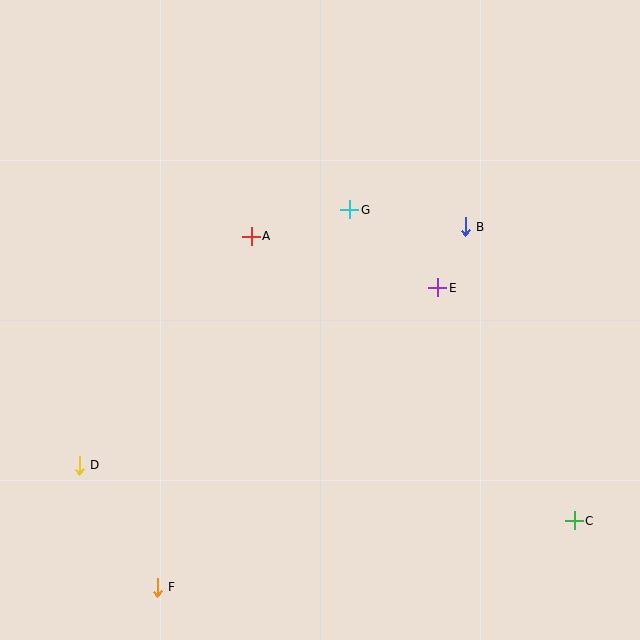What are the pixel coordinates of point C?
Point C is at (574, 521).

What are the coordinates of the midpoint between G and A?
The midpoint between G and A is at (300, 223).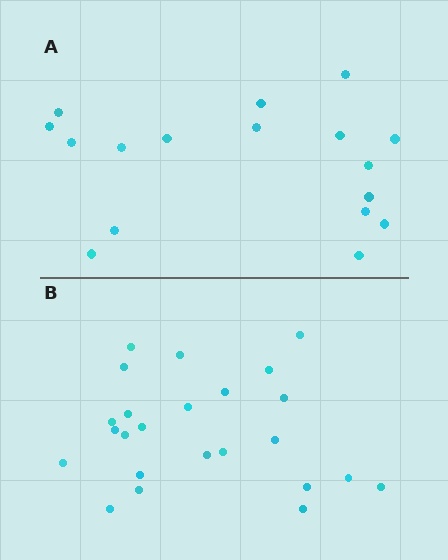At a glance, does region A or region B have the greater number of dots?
Region B (the bottom region) has more dots.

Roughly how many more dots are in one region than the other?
Region B has roughly 8 or so more dots than region A.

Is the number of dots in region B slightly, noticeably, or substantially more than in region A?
Region B has noticeably more, but not dramatically so. The ratio is roughly 1.4 to 1.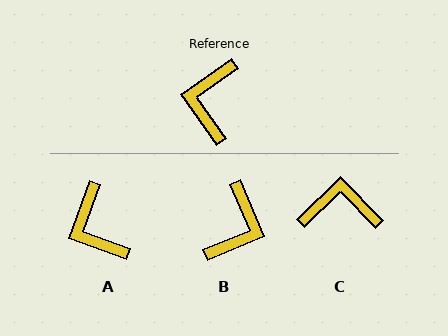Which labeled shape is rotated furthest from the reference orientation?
B, about 167 degrees away.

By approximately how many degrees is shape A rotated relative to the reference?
Approximately 35 degrees counter-clockwise.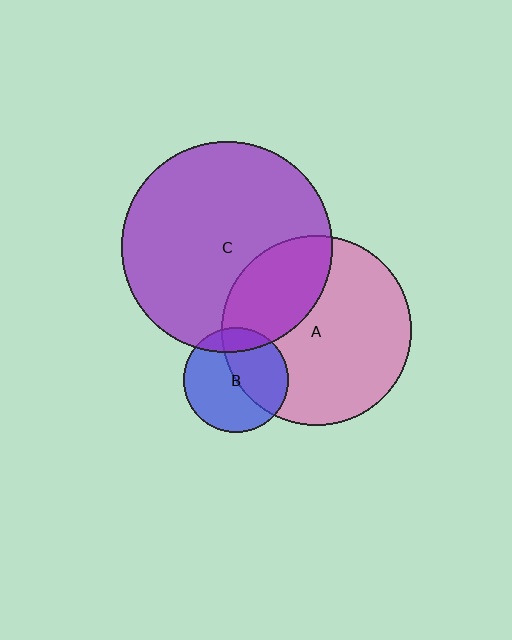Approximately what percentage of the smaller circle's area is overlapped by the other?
Approximately 45%.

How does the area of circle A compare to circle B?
Approximately 3.3 times.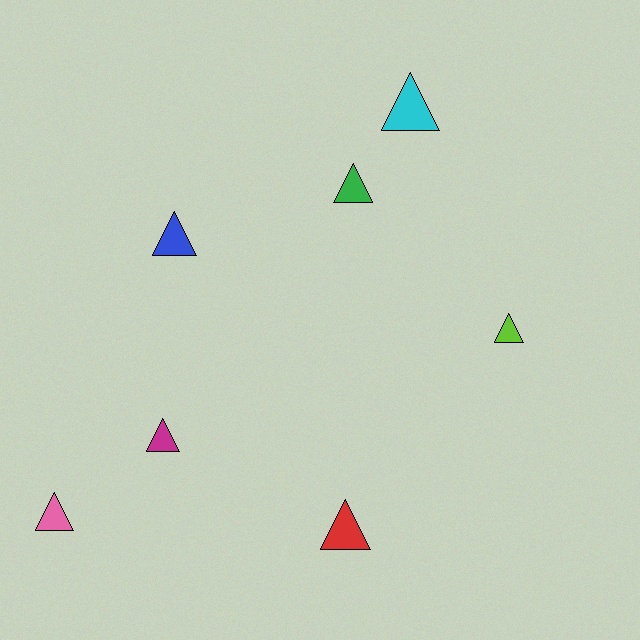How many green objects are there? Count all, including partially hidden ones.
There is 1 green object.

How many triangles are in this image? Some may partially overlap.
There are 7 triangles.